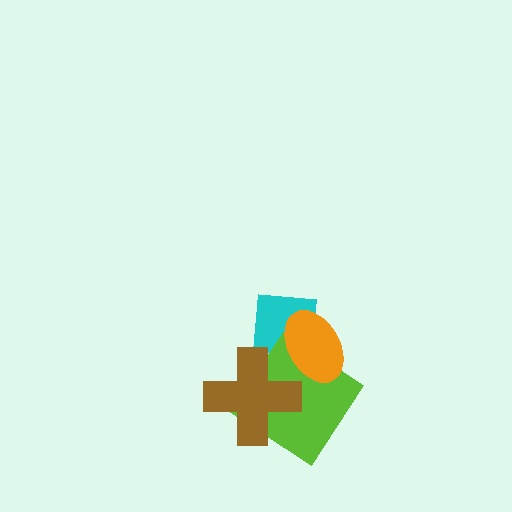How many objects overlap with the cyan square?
3 objects overlap with the cyan square.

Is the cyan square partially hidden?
Yes, it is partially covered by another shape.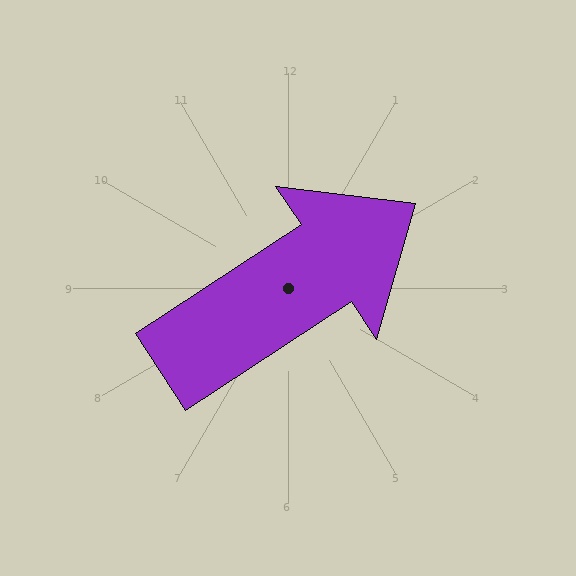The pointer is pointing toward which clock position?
Roughly 2 o'clock.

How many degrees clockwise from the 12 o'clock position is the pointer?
Approximately 57 degrees.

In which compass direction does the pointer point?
Northeast.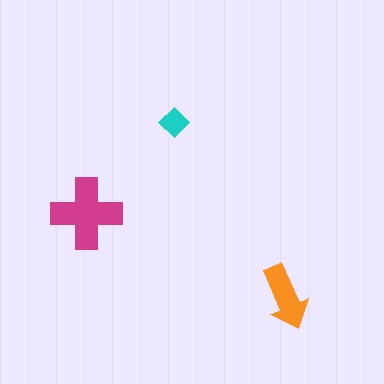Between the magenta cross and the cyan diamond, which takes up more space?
The magenta cross.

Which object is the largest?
The magenta cross.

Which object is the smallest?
The cyan diamond.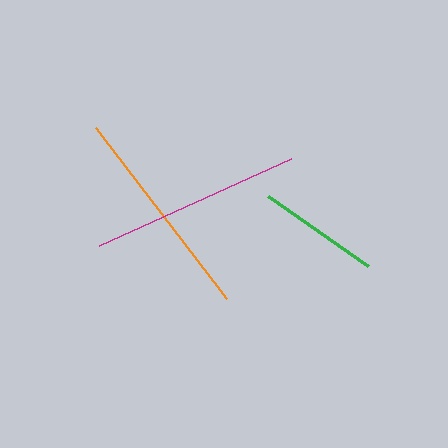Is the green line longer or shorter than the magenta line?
The magenta line is longer than the green line.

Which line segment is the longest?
The orange line is the longest at approximately 215 pixels.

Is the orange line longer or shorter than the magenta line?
The orange line is longer than the magenta line.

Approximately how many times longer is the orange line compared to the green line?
The orange line is approximately 1.8 times the length of the green line.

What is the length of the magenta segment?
The magenta segment is approximately 211 pixels long.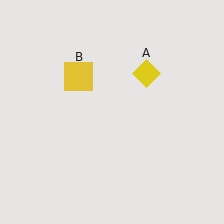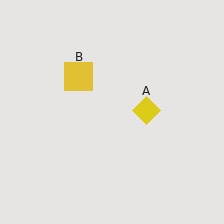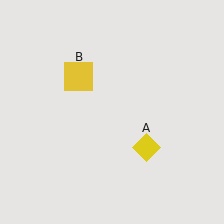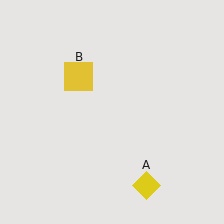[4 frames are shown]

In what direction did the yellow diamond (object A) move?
The yellow diamond (object A) moved down.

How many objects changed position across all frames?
1 object changed position: yellow diamond (object A).